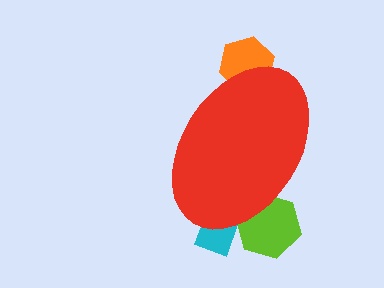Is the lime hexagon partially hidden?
Yes, the lime hexagon is partially hidden behind the red ellipse.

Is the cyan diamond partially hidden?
Yes, the cyan diamond is partially hidden behind the red ellipse.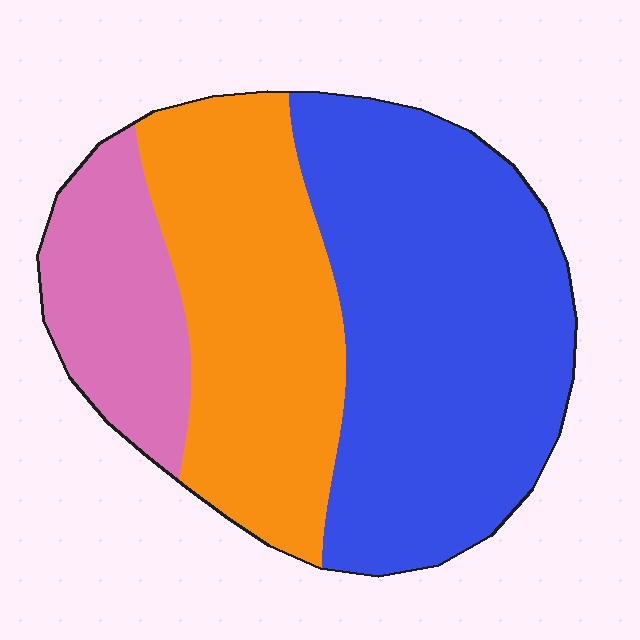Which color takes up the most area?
Blue, at roughly 50%.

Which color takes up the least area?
Pink, at roughly 15%.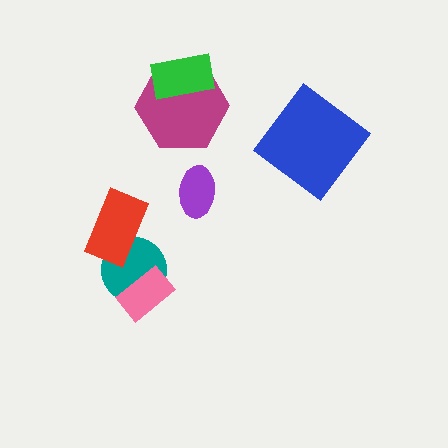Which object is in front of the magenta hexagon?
The green rectangle is in front of the magenta hexagon.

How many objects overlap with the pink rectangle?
1 object overlaps with the pink rectangle.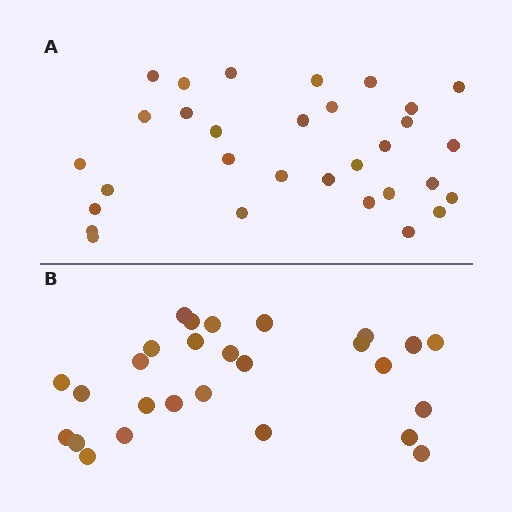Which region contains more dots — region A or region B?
Region A (the top region) has more dots.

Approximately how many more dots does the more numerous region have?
Region A has about 4 more dots than region B.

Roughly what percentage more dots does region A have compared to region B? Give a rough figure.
About 15% more.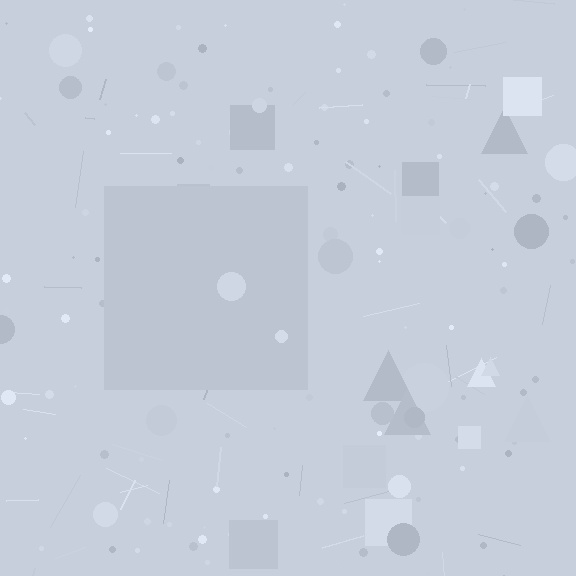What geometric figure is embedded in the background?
A square is embedded in the background.